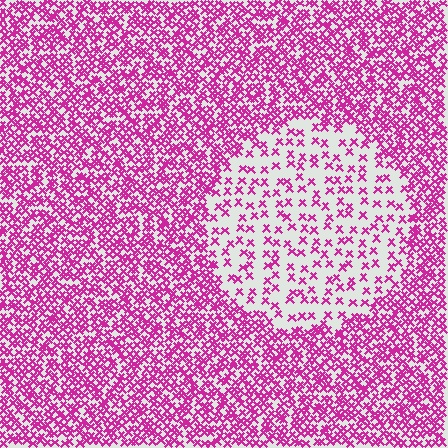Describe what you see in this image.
The image contains small magenta elements arranged at two different densities. A circle-shaped region is visible where the elements are less densely packed than the surrounding area.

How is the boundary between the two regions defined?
The boundary is defined by a change in element density (approximately 2.8x ratio). All elements are the same color, size, and shape.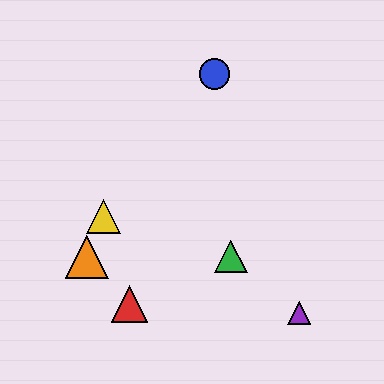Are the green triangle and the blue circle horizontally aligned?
No, the green triangle is at y≈257 and the blue circle is at y≈74.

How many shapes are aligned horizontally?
2 shapes (the green triangle, the orange triangle) are aligned horizontally.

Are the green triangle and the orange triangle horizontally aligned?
Yes, both are at y≈257.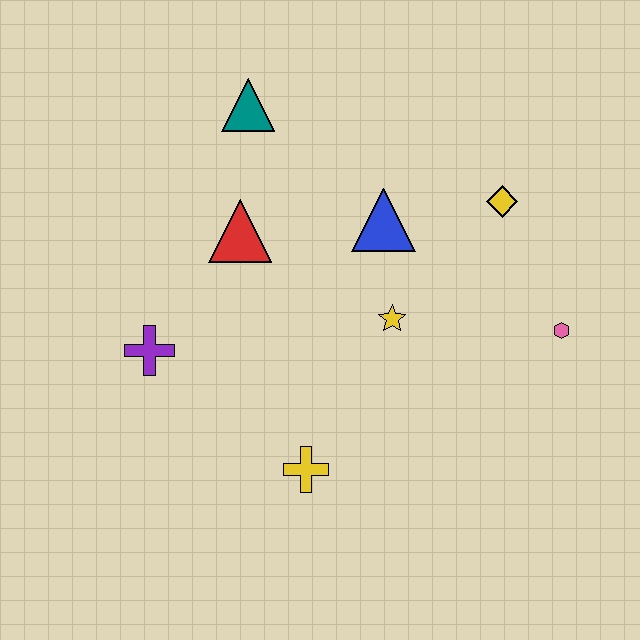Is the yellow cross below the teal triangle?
Yes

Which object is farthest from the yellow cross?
The teal triangle is farthest from the yellow cross.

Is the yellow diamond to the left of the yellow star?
No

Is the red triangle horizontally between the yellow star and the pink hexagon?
No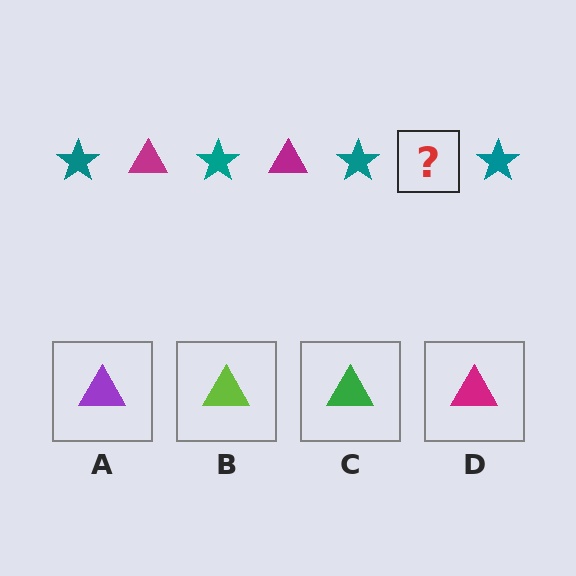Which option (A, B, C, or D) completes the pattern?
D.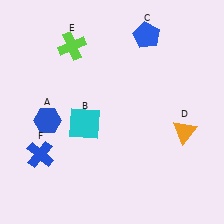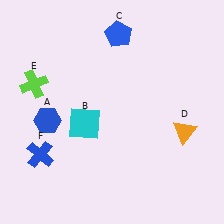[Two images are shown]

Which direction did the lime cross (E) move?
The lime cross (E) moved down.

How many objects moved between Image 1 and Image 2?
2 objects moved between the two images.